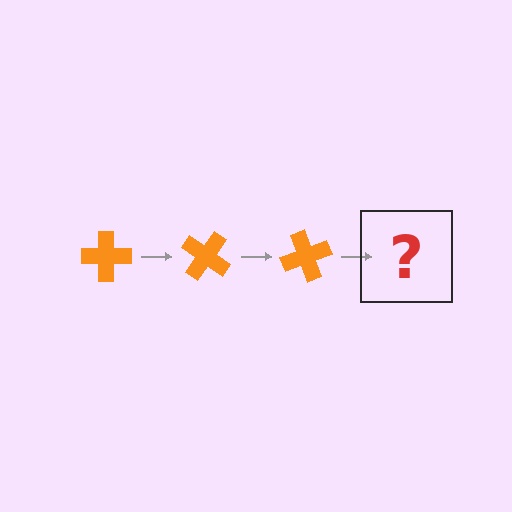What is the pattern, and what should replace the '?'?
The pattern is that the cross rotates 35 degrees each step. The '?' should be an orange cross rotated 105 degrees.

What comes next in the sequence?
The next element should be an orange cross rotated 105 degrees.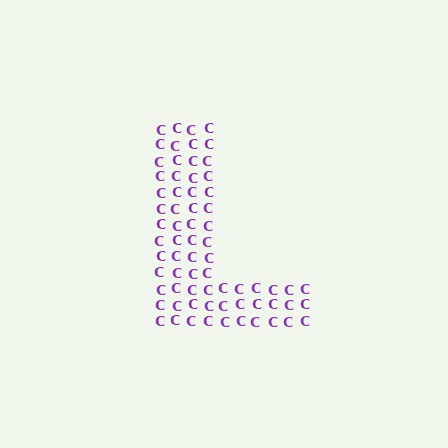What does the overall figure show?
The overall figure shows the letter L.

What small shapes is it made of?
It is made of small letter C's.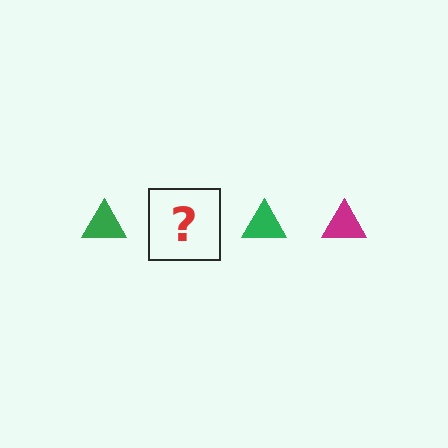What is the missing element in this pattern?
The missing element is a magenta triangle.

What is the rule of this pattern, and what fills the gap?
The rule is that the pattern cycles through green, magenta triangles. The gap should be filled with a magenta triangle.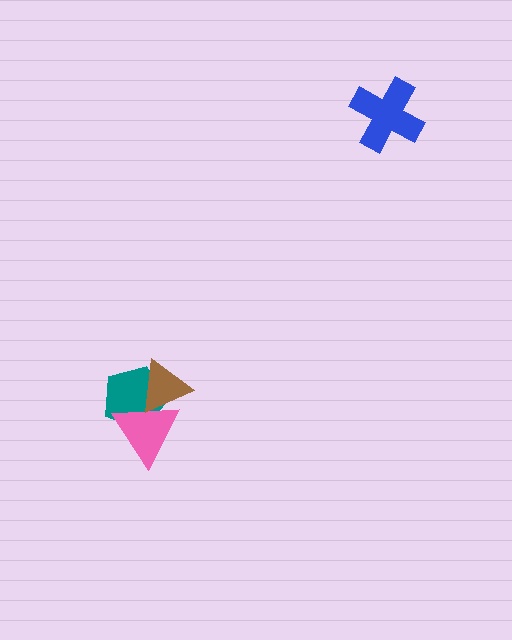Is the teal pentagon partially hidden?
Yes, it is partially covered by another shape.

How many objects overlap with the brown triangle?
2 objects overlap with the brown triangle.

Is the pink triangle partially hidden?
Yes, it is partially covered by another shape.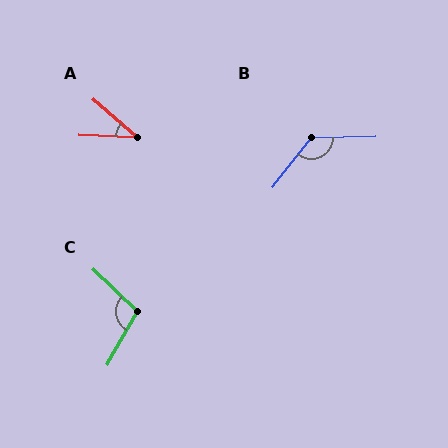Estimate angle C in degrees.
Approximately 104 degrees.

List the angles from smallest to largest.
A (38°), C (104°), B (129°).